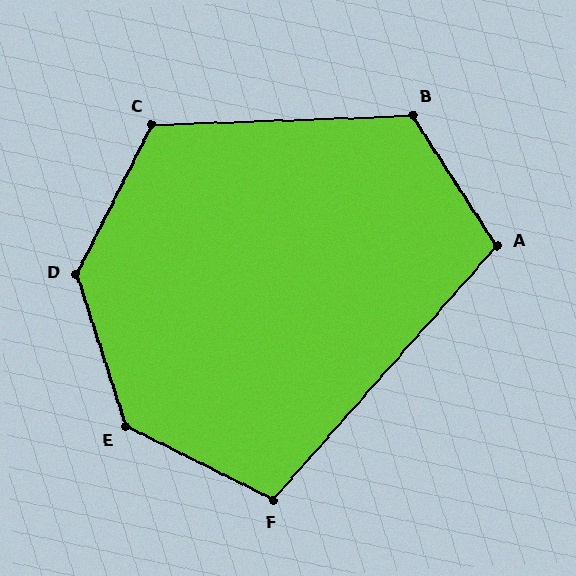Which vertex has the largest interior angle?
E, at approximately 135 degrees.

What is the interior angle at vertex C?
Approximately 119 degrees (obtuse).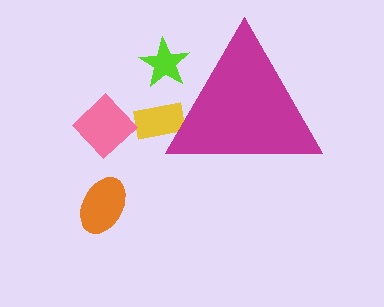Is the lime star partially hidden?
Yes, the lime star is partially hidden behind the magenta triangle.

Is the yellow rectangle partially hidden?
Yes, the yellow rectangle is partially hidden behind the magenta triangle.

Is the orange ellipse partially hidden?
No, the orange ellipse is fully visible.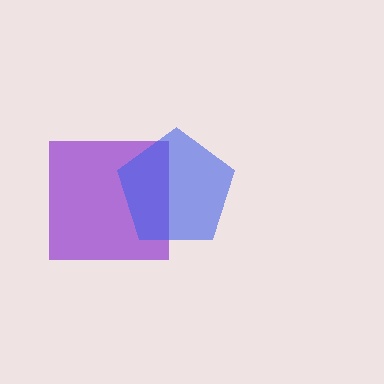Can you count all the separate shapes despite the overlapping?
Yes, there are 2 separate shapes.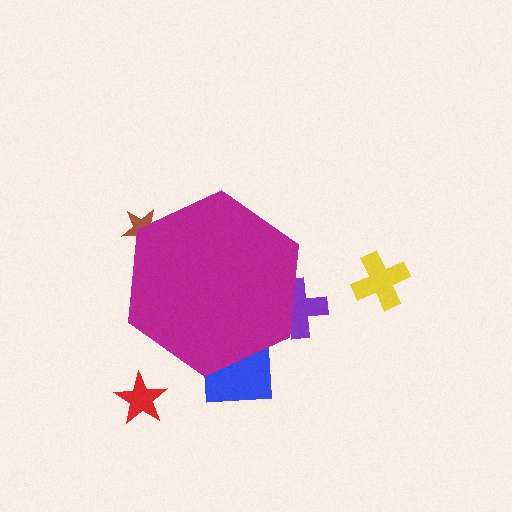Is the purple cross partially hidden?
Yes, the purple cross is partially hidden behind the magenta hexagon.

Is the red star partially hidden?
No, the red star is fully visible.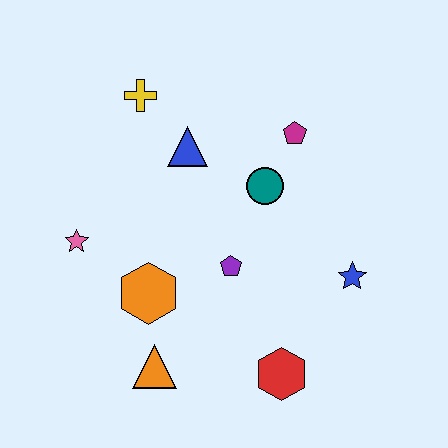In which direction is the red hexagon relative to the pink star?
The red hexagon is to the right of the pink star.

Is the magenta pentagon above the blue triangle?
Yes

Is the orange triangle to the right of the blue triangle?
No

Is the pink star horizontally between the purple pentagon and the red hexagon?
No